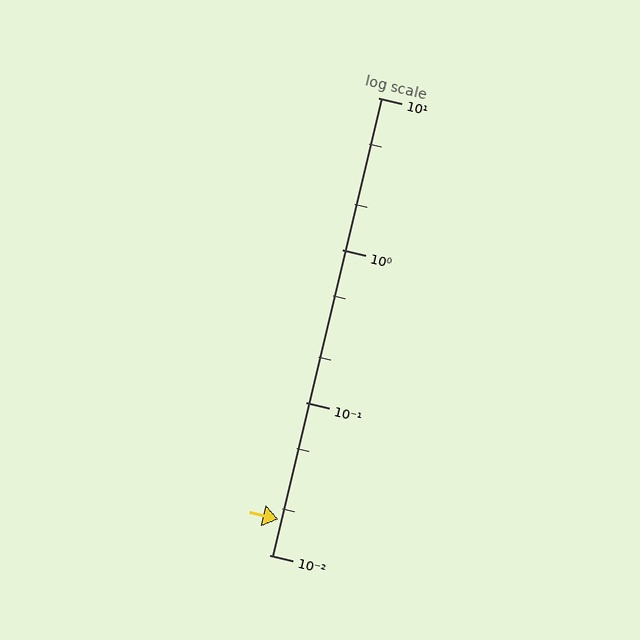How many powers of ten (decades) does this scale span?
The scale spans 3 decades, from 0.01 to 10.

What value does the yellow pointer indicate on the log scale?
The pointer indicates approximately 0.017.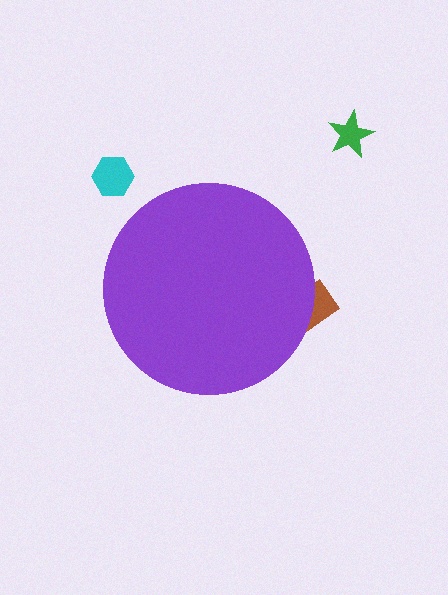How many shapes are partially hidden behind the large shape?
1 shape is partially hidden.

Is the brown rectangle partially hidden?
Yes, the brown rectangle is partially hidden behind the purple circle.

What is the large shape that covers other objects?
A purple circle.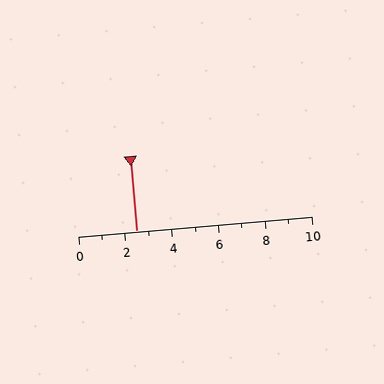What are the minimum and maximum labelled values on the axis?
The axis runs from 0 to 10.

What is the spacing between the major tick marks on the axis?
The major ticks are spaced 2 apart.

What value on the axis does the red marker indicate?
The marker indicates approximately 2.5.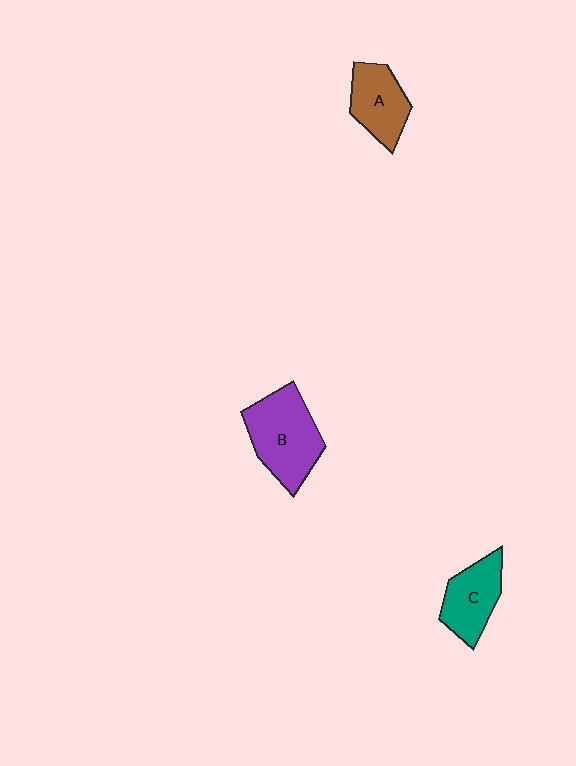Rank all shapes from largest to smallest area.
From largest to smallest: B (purple), C (teal), A (brown).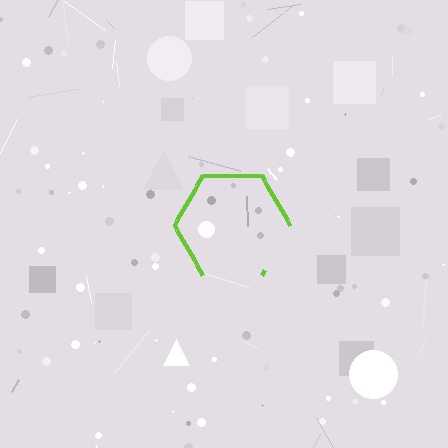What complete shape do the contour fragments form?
The contour fragments form a hexagon.